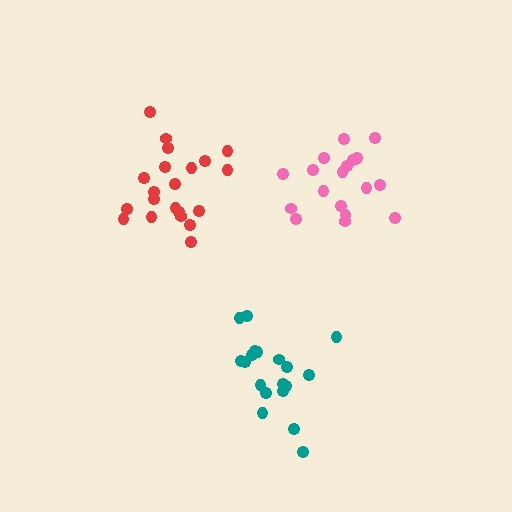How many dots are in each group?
Group 1: 19 dots, Group 2: 21 dots, Group 3: 19 dots (59 total).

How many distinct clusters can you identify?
There are 3 distinct clusters.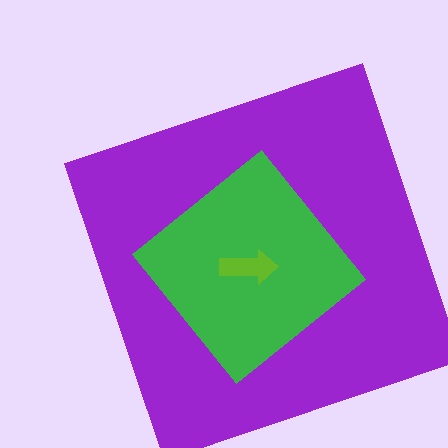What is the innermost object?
The lime arrow.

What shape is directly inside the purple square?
The green diamond.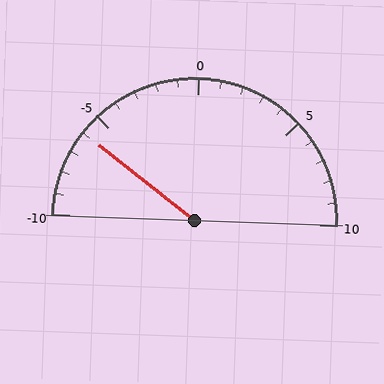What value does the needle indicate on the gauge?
The needle indicates approximately -6.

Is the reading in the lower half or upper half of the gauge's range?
The reading is in the lower half of the range (-10 to 10).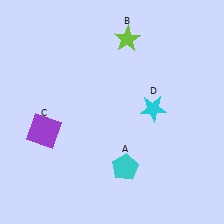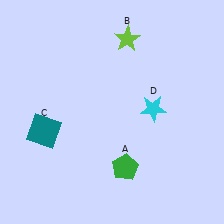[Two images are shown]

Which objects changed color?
A changed from cyan to green. C changed from purple to teal.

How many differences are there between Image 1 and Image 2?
There are 2 differences between the two images.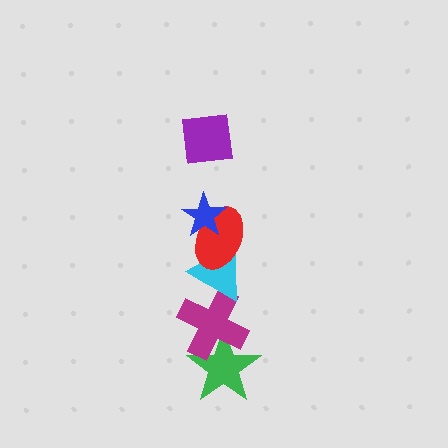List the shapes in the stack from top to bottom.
From top to bottom: the purple square, the blue star, the red ellipse, the cyan triangle, the magenta cross, the green star.